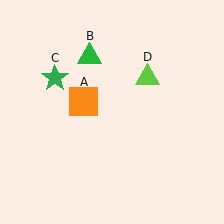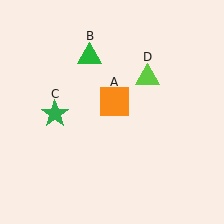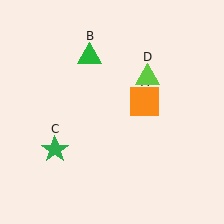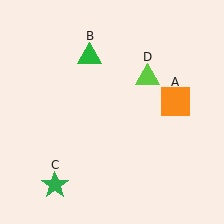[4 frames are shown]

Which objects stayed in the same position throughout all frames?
Green triangle (object B) and lime triangle (object D) remained stationary.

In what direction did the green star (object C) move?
The green star (object C) moved down.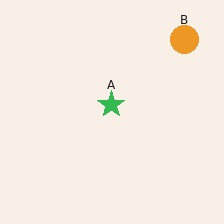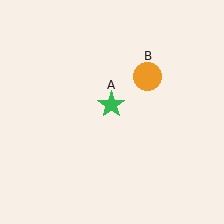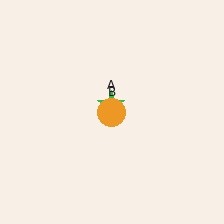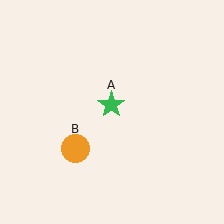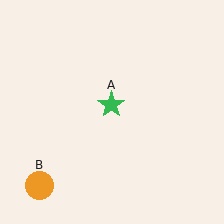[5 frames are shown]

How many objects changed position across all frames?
1 object changed position: orange circle (object B).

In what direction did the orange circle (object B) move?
The orange circle (object B) moved down and to the left.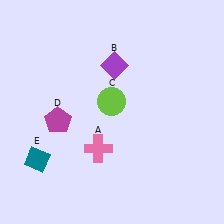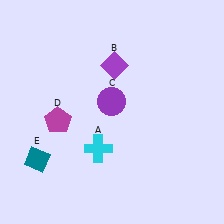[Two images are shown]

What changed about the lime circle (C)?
In Image 1, C is lime. In Image 2, it changed to purple.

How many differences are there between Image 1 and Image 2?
There are 2 differences between the two images.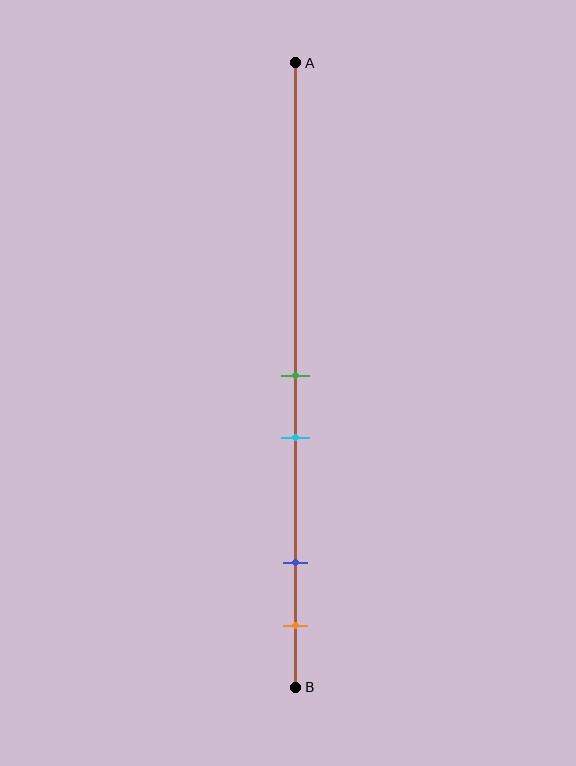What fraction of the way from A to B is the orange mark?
The orange mark is approximately 90% (0.9) of the way from A to B.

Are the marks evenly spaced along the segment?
No, the marks are not evenly spaced.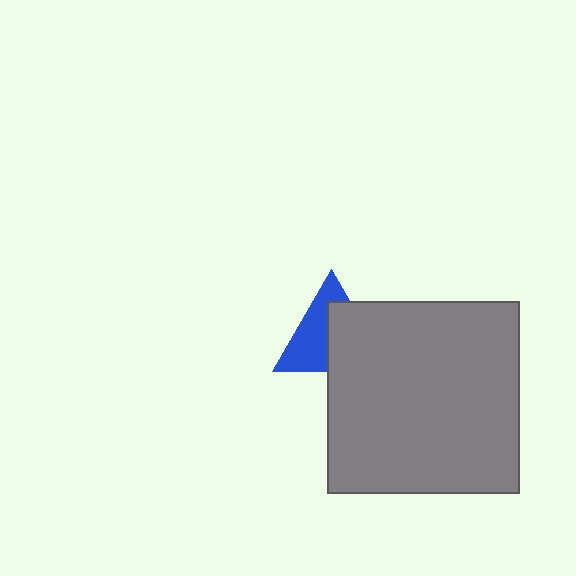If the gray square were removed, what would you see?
You would see the complete blue triangle.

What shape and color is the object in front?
The object in front is a gray square.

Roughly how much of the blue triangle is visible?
About half of it is visible (roughly 51%).